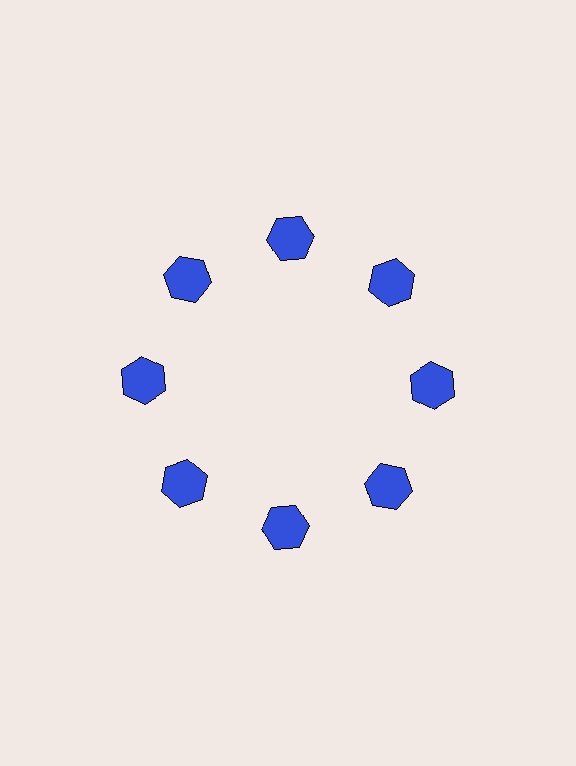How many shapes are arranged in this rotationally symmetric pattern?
There are 8 shapes, arranged in 8 groups of 1.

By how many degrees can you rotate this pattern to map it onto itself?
The pattern maps onto itself every 45 degrees of rotation.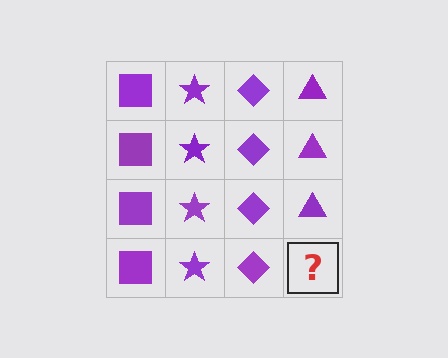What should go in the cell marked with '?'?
The missing cell should contain a purple triangle.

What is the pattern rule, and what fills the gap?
The rule is that each column has a consistent shape. The gap should be filled with a purple triangle.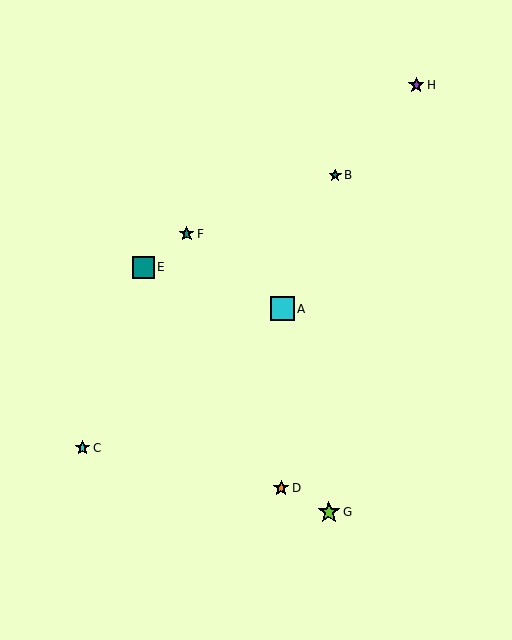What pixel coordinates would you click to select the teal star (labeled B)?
Click at (335, 175) to select the teal star B.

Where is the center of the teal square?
The center of the teal square is at (143, 267).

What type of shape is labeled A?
Shape A is a cyan square.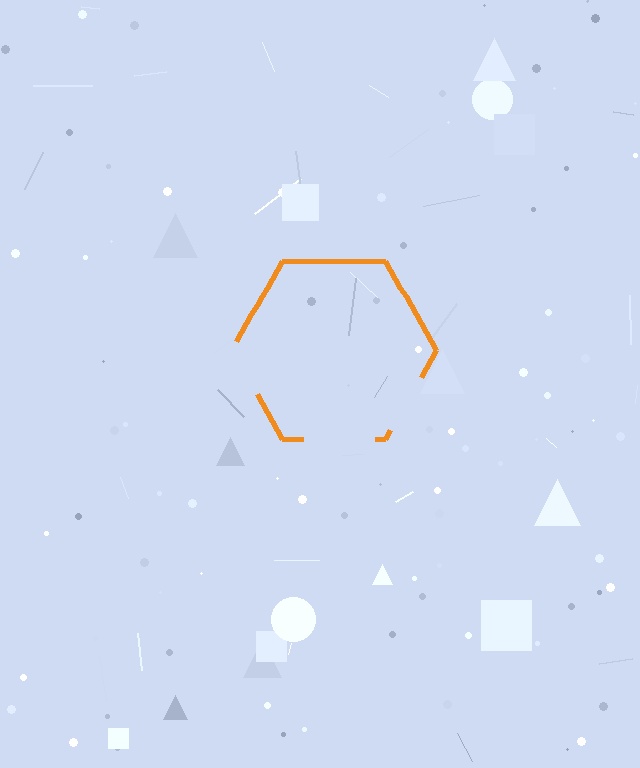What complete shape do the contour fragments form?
The contour fragments form a hexagon.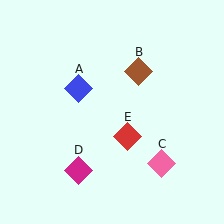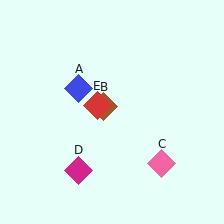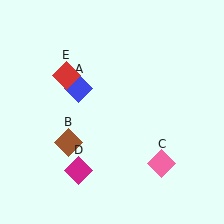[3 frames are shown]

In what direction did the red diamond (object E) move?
The red diamond (object E) moved up and to the left.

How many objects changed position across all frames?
2 objects changed position: brown diamond (object B), red diamond (object E).